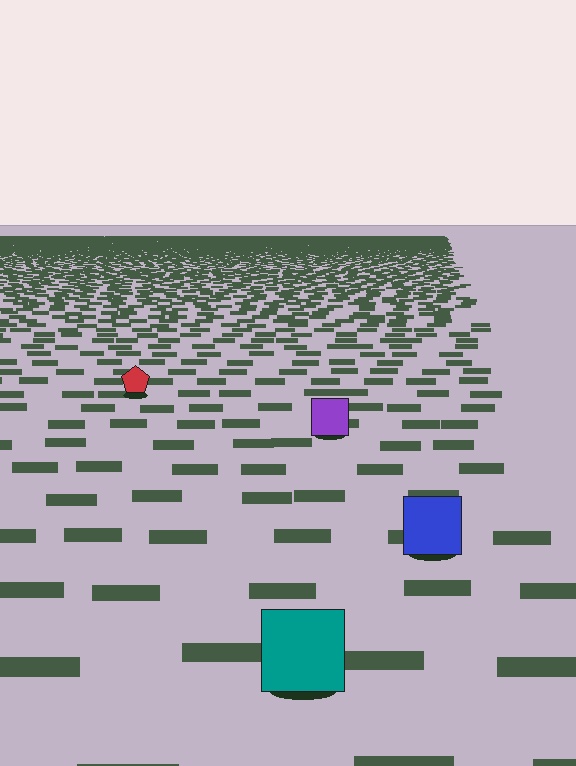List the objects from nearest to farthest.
From nearest to farthest: the teal square, the blue square, the purple square, the red pentagon.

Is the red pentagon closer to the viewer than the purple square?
No. The purple square is closer — you can tell from the texture gradient: the ground texture is coarser near it.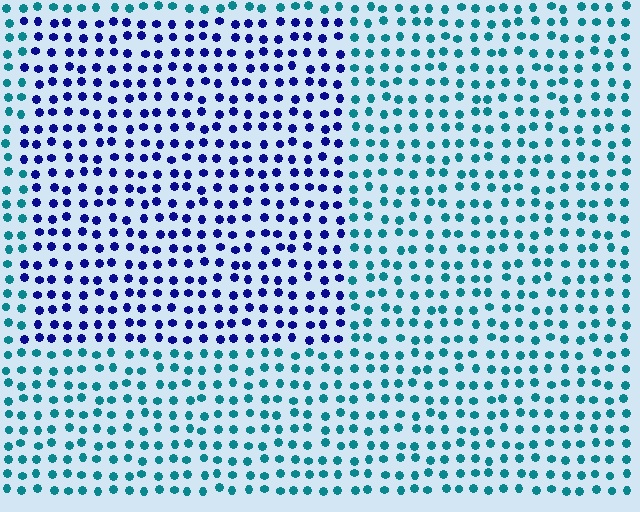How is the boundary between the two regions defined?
The boundary is defined purely by a slight shift in hue (about 57 degrees). Spacing, size, and orientation are identical on both sides.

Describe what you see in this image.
The image is filled with small teal elements in a uniform arrangement. A rectangle-shaped region is visible where the elements are tinted to a slightly different hue, forming a subtle color boundary.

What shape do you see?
I see a rectangle.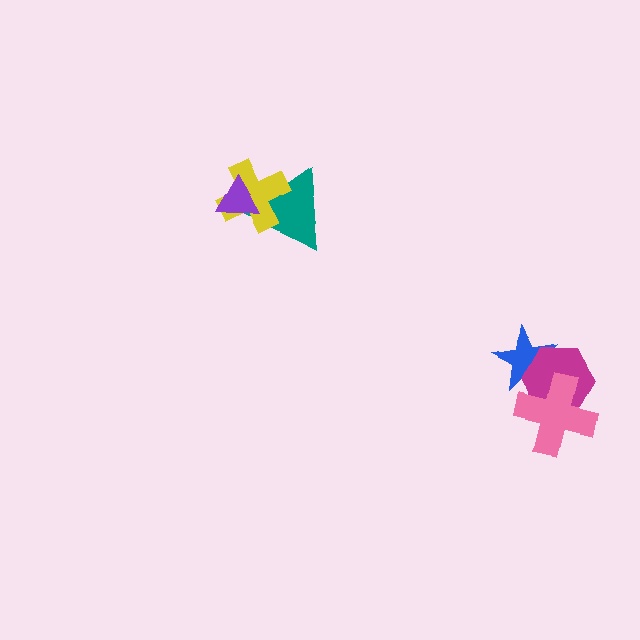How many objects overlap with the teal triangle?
2 objects overlap with the teal triangle.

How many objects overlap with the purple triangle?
2 objects overlap with the purple triangle.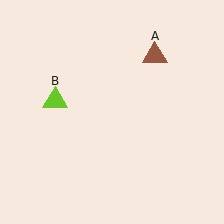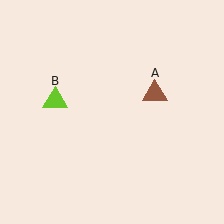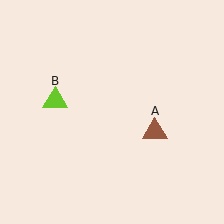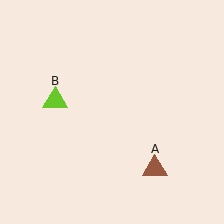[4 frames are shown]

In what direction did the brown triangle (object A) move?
The brown triangle (object A) moved down.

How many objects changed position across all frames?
1 object changed position: brown triangle (object A).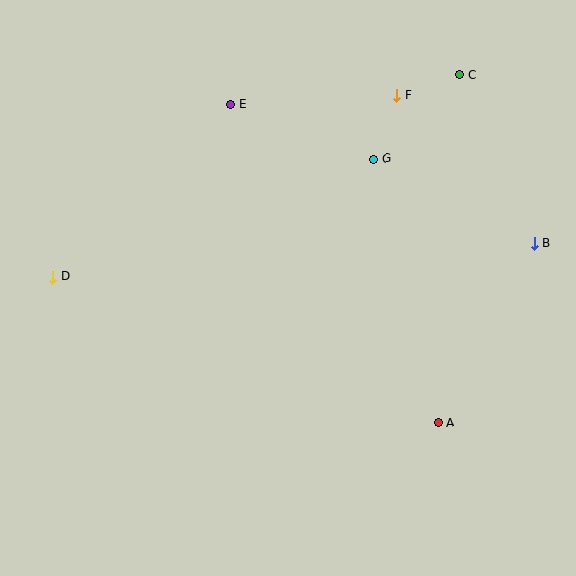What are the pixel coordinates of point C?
Point C is at (460, 75).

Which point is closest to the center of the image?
Point G at (374, 159) is closest to the center.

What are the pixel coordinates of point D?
Point D is at (52, 277).